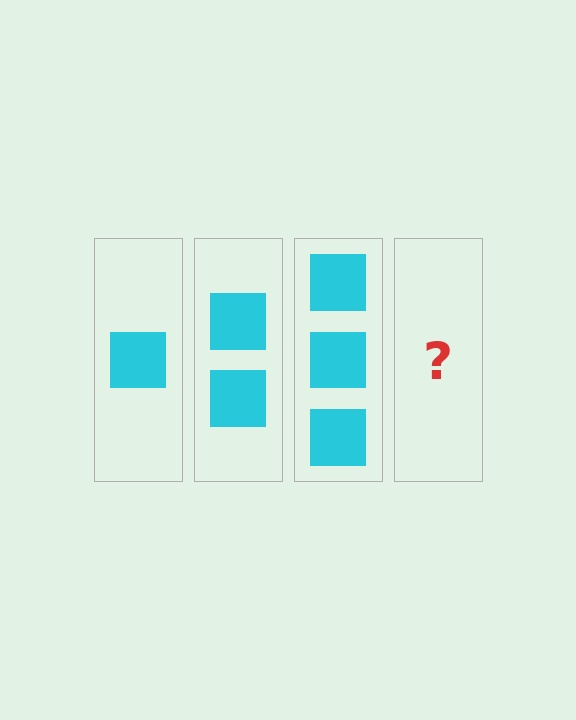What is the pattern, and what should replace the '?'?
The pattern is that each step adds one more square. The '?' should be 4 squares.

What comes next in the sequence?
The next element should be 4 squares.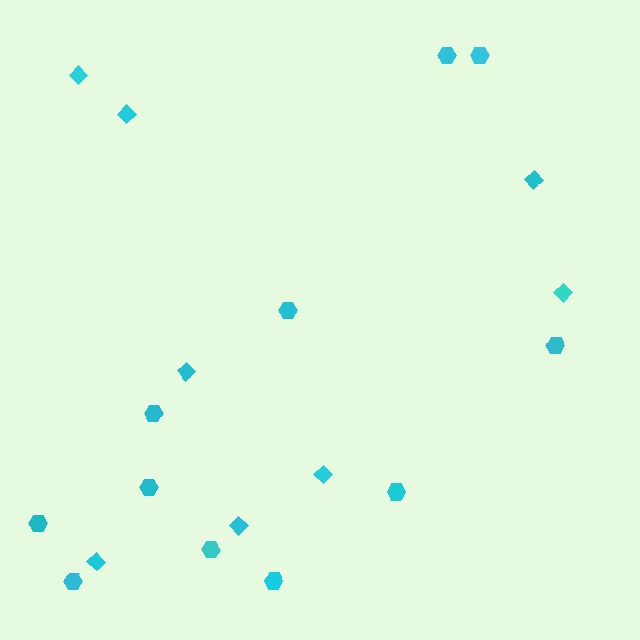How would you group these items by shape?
There are 2 groups: one group of hexagons (11) and one group of diamonds (8).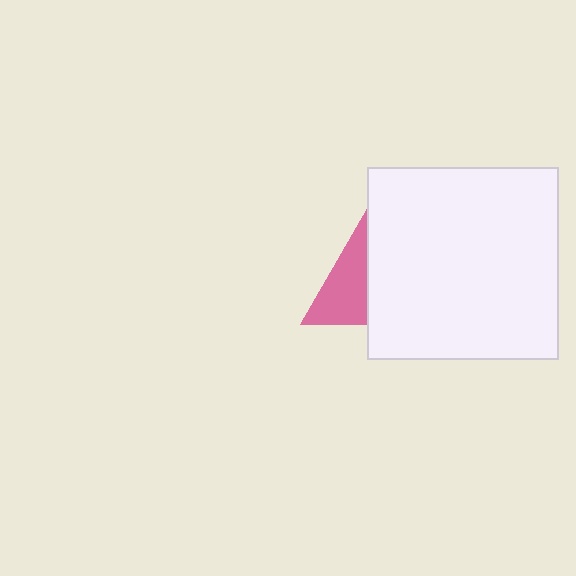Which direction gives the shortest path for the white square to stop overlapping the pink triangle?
Moving right gives the shortest separation.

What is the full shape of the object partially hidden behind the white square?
The partially hidden object is a pink triangle.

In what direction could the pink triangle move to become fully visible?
The pink triangle could move left. That would shift it out from behind the white square entirely.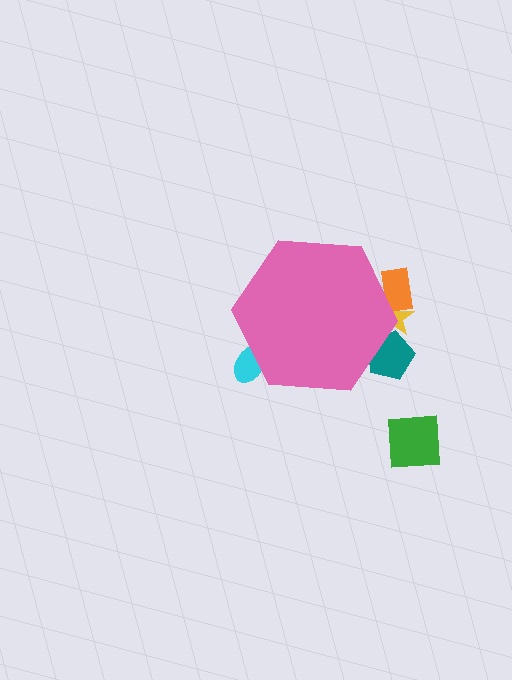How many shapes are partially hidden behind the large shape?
4 shapes are partially hidden.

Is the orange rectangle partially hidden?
Yes, the orange rectangle is partially hidden behind the pink hexagon.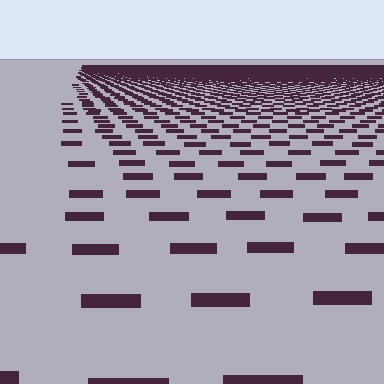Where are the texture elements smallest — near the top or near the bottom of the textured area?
Near the top.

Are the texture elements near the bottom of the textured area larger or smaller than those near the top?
Larger. Near the bottom, elements are closer to the viewer and appear at a bigger on-screen size.